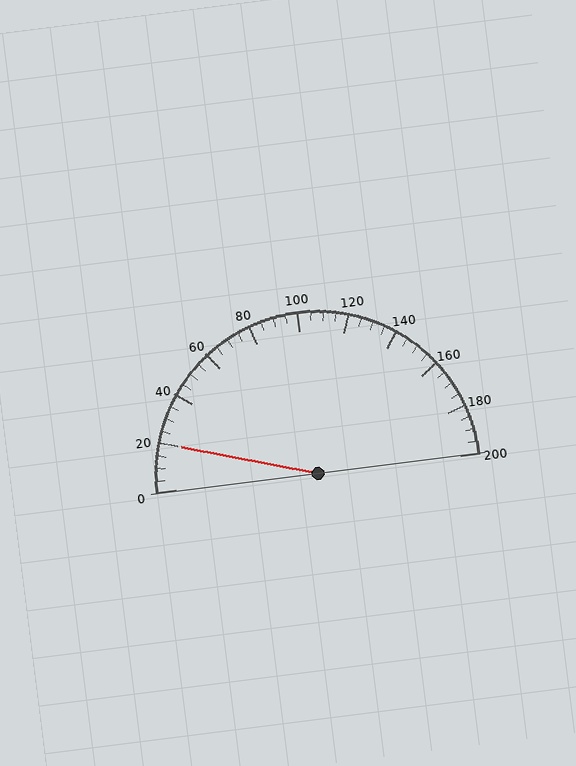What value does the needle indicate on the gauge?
The needle indicates approximately 20.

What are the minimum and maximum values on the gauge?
The gauge ranges from 0 to 200.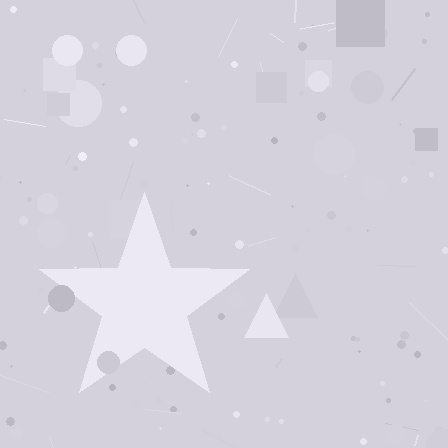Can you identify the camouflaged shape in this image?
The camouflaged shape is a star.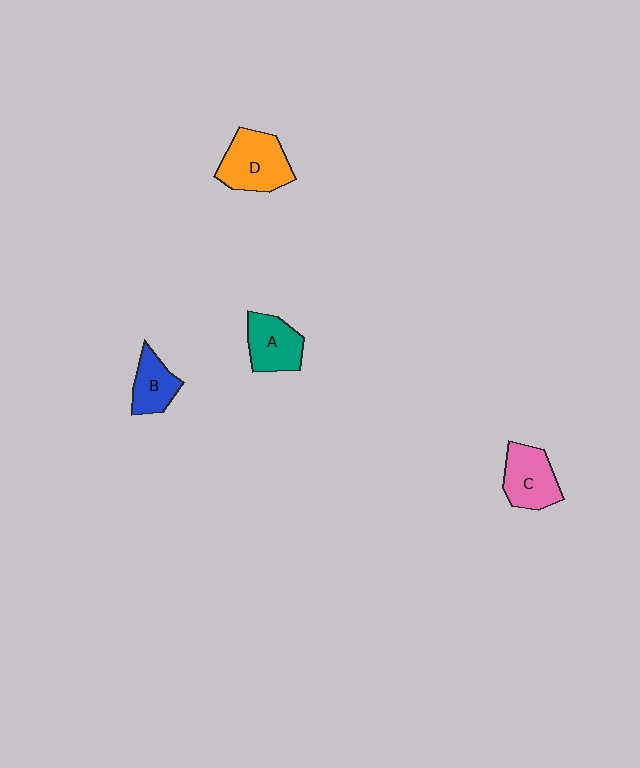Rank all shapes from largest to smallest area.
From largest to smallest: D (orange), C (pink), A (teal), B (blue).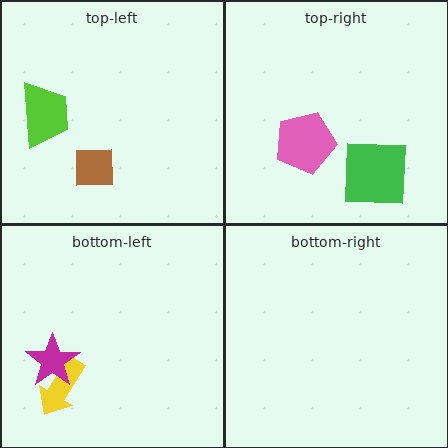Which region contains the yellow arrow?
The bottom-left region.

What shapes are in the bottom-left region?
The yellow arrow, the magenta star.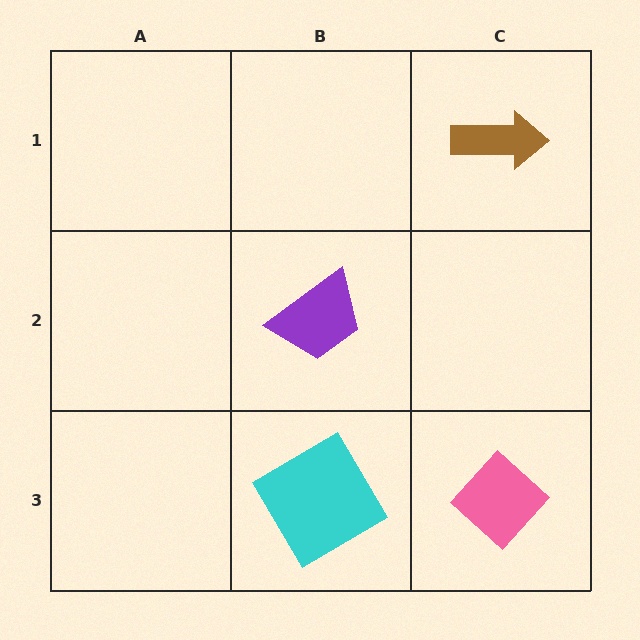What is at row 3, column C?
A pink diamond.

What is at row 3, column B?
A cyan diamond.